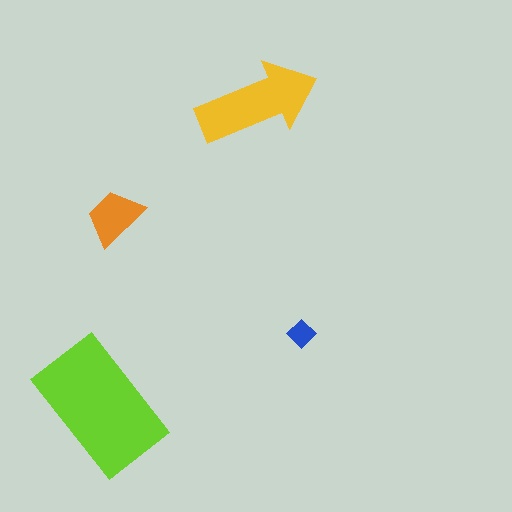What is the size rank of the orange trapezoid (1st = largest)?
3rd.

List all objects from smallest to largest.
The blue diamond, the orange trapezoid, the yellow arrow, the lime rectangle.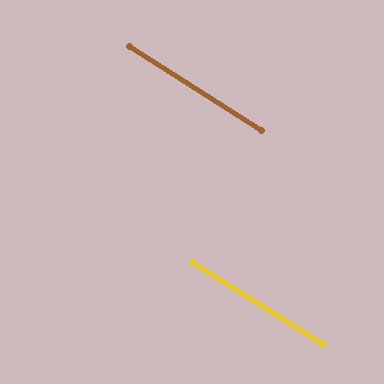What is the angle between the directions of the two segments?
Approximately 1 degree.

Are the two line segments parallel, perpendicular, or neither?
Parallel — their directions differ by only 0.7°.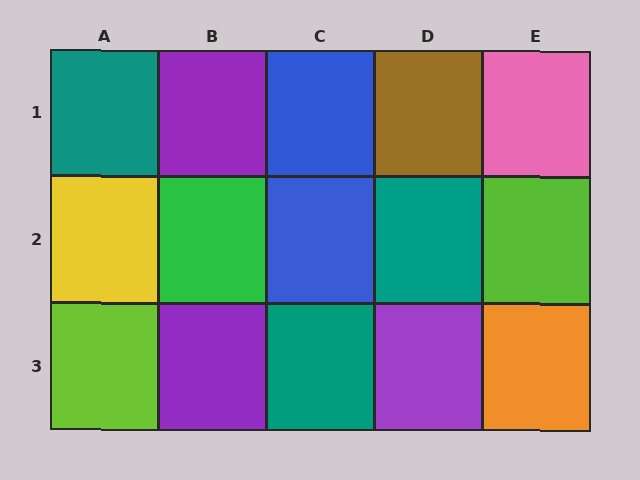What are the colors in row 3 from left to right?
Lime, purple, teal, purple, orange.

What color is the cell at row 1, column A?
Teal.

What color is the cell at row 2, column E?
Lime.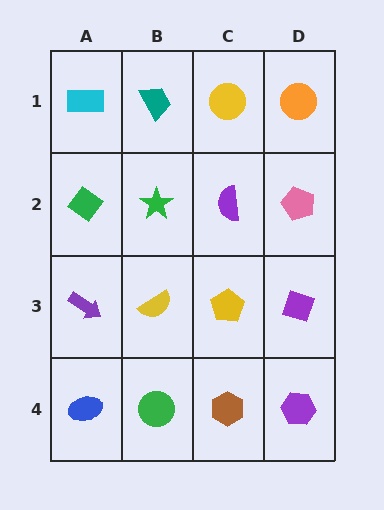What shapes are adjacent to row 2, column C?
A yellow circle (row 1, column C), a yellow pentagon (row 3, column C), a green star (row 2, column B), a pink pentagon (row 2, column D).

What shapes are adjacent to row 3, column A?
A green diamond (row 2, column A), a blue ellipse (row 4, column A), a yellow semicircle (row 3, column B).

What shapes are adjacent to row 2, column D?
An orange circle (row 1, column D), a purple diamond (row 3, column D), a purple semicircle (row 2, column C).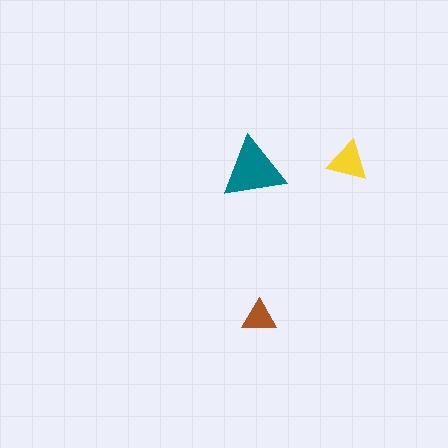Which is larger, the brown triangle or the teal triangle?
The teal one.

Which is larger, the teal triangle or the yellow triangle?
The teal one.